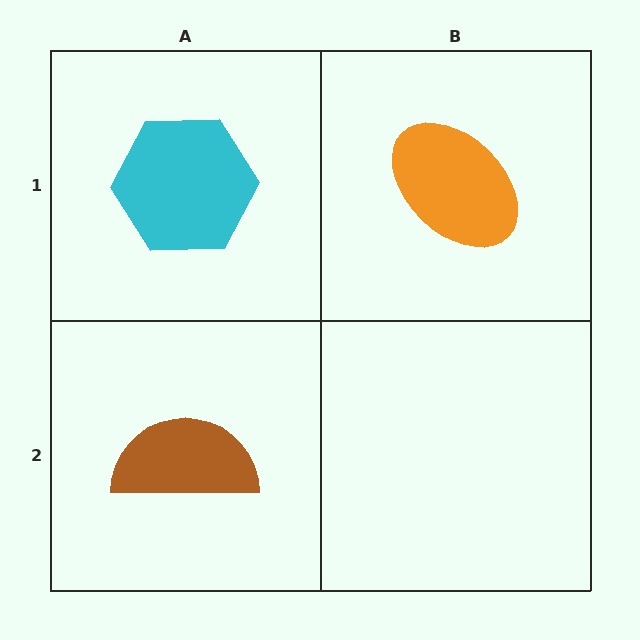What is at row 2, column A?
A brown semicircle.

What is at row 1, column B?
An orange ellipse.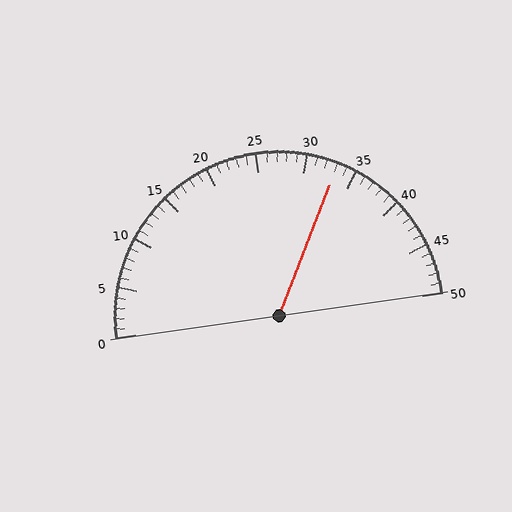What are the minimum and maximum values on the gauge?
The gauge ranges from 0 to 50.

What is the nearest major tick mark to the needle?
The nearest major tick mark is 35.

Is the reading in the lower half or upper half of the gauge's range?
The reading is in the upper half of the range (0 to 50).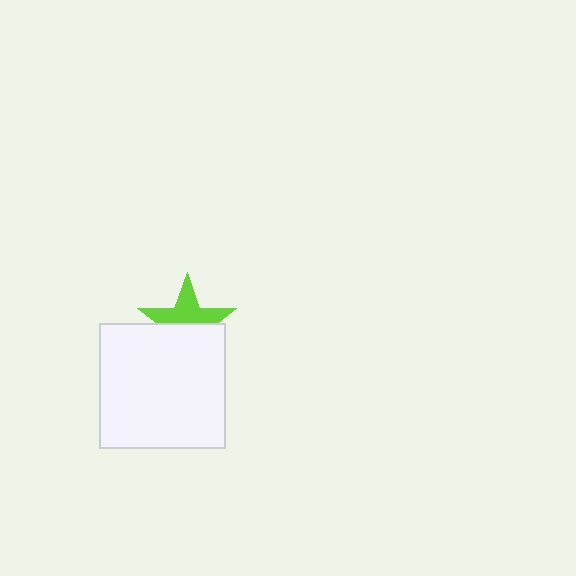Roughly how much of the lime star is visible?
About half of it is visible (roughly 52%).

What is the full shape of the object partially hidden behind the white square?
The partially hidden object is a lime star.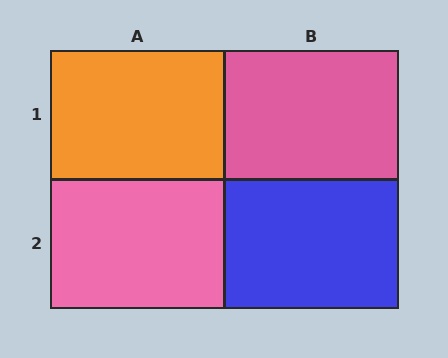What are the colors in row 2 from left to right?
Pink, blue.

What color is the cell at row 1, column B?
Pink.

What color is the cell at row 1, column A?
Orange.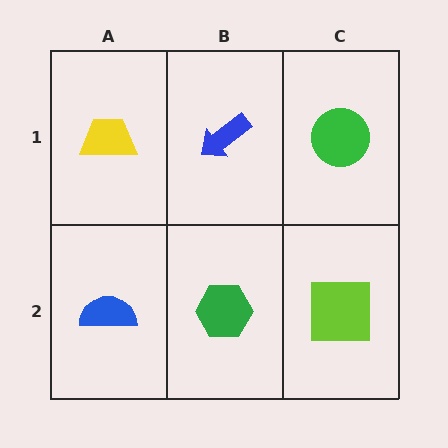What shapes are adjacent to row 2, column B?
A blue arrow (row 1, column B), a blue semicircle (row 2, column A), a lime square (row 2, column C).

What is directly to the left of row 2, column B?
A blue semicircle.